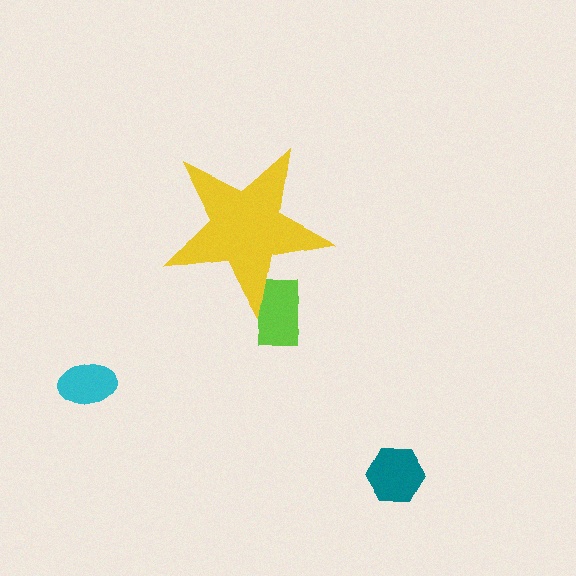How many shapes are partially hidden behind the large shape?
1 shape is partially hidden.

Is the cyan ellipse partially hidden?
No, the cyan ellipse is fully visible.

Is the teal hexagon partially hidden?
No, the teal hexagon is fully visible.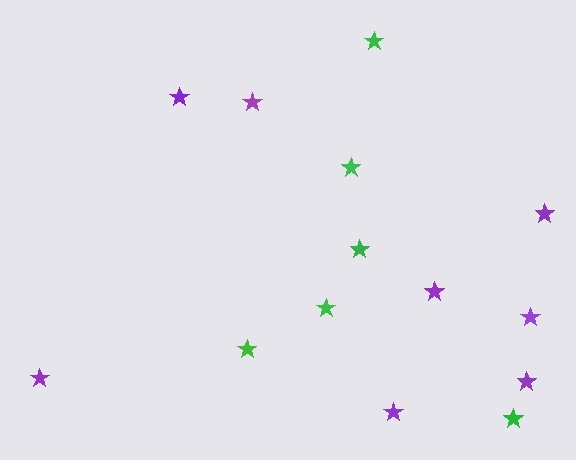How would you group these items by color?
There are 2 groups: one group of green stars (6) and one group of purple stars (8).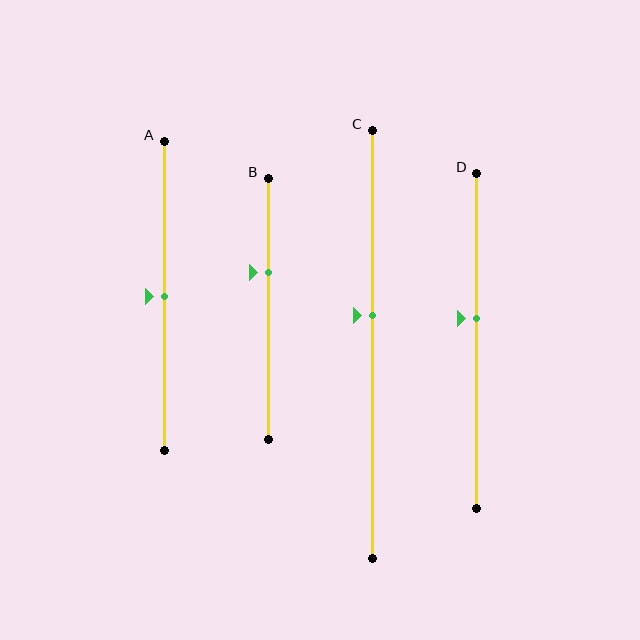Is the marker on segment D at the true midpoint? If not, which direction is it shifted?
No, the marker on segment D is shifted upward by about 7% of the segment length.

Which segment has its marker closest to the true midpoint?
Segment A has its marker closest to the true midpoint.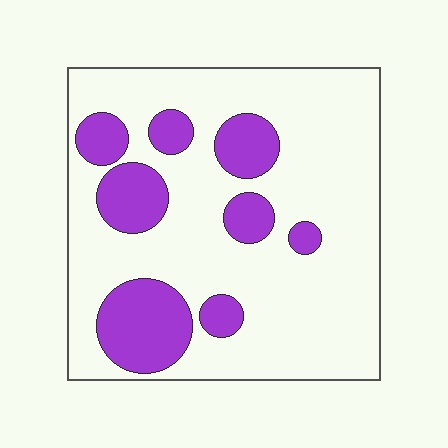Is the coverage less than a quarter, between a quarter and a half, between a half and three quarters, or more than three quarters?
Less than a quarter.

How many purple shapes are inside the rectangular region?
8.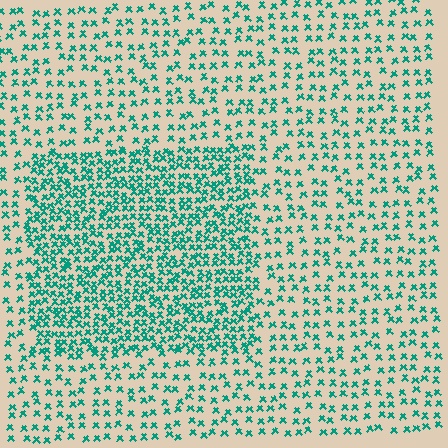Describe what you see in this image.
The image contains small teal elements arranged at two different densities. A rectangle-shaped region is visible where the elements are more densely packed than the surrounding area.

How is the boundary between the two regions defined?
The boundary is defined by a change in element density (approximately 2.2x ratio). All elements are the same color, size, and shape.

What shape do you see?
I see a rectangle.